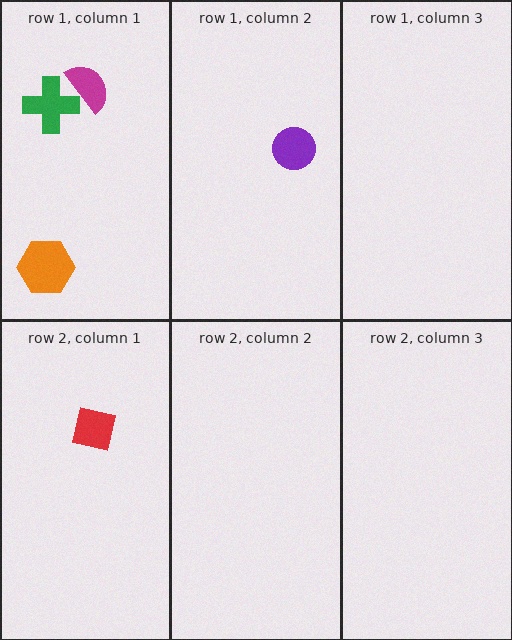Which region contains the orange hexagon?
The row 1, column 1 region.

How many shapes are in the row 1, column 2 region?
1.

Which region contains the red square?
The row 2, column 1 region.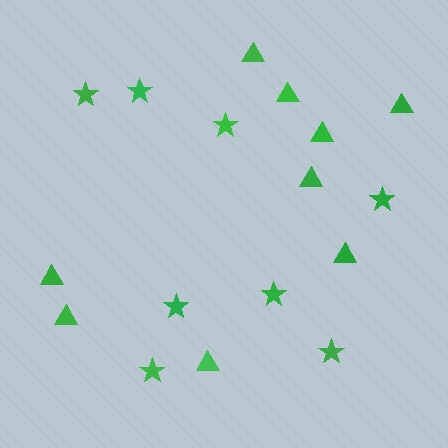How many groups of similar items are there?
There are 2 groups: one group of stars (8) and one group of triangles (9).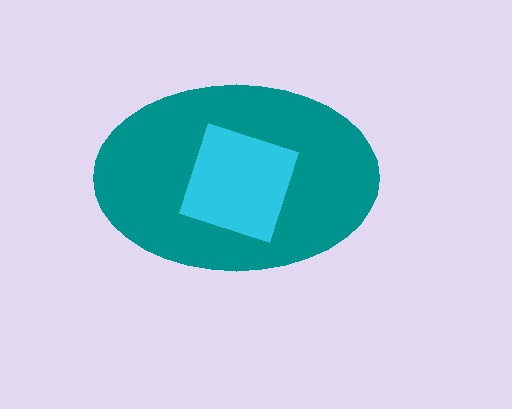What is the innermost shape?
The cyan square.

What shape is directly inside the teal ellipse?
The cyan square.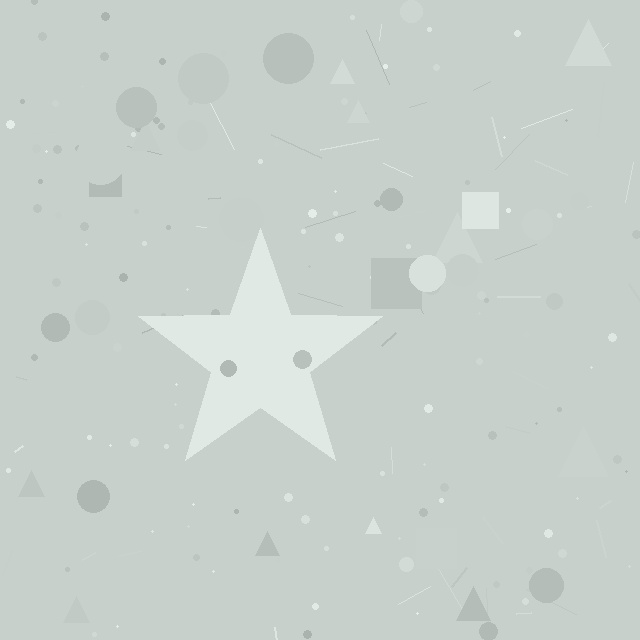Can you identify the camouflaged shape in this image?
The camouflaged shape is a star.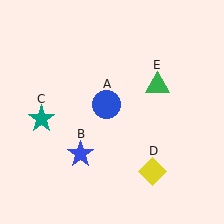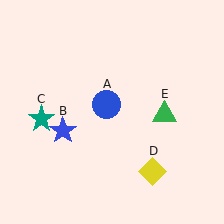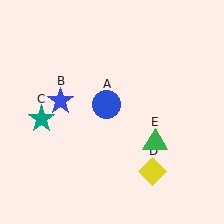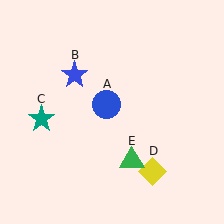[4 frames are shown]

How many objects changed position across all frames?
2 objects changed position: blue star (object B), green triangle (object E).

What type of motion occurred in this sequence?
The blue star (object B), green triangle (object E) rotated clockwise around the center of the scene.